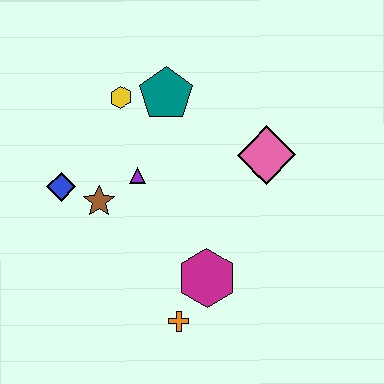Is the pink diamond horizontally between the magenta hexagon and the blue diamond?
No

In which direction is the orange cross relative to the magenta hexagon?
The orange cross is below the magenta hexagon.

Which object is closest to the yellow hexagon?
The teal pentagon is closest to the yellow hexagon.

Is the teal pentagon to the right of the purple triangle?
Yes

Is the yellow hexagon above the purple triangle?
Yes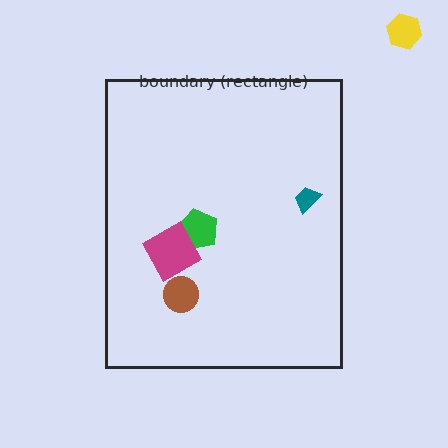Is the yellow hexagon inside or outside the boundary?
Outside.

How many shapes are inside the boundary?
4 inside, 1 outside.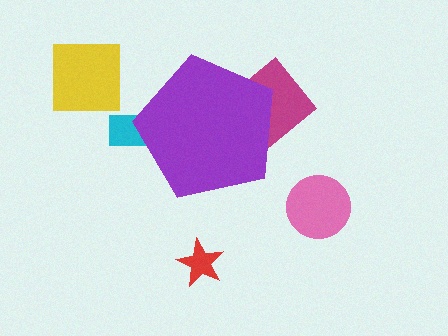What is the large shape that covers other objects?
A purple pentagon.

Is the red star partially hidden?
No, the red star is fully visible.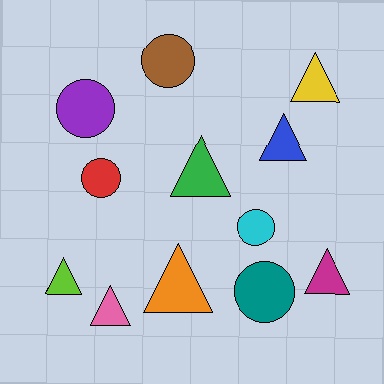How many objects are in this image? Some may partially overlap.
There are 12 objects.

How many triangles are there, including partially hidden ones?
There are 7 triangles.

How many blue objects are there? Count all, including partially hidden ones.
There is 1 blue object.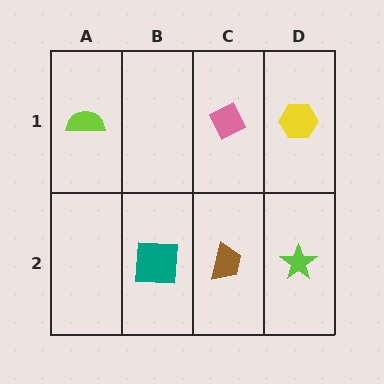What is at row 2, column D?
A lime star.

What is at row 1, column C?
A pink diamond.